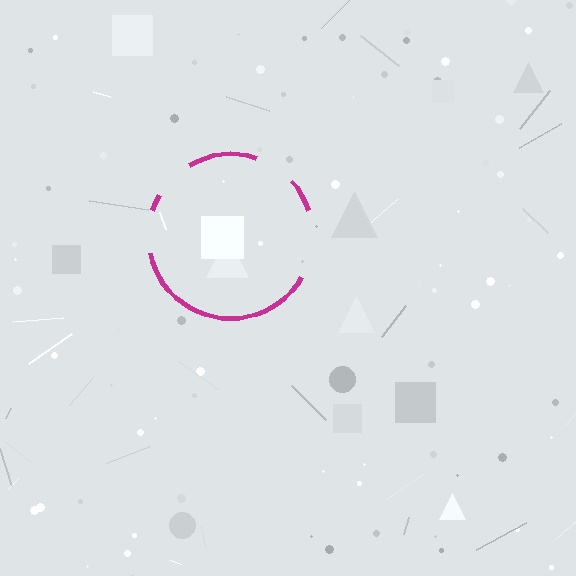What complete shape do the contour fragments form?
The contour fragments form a circle.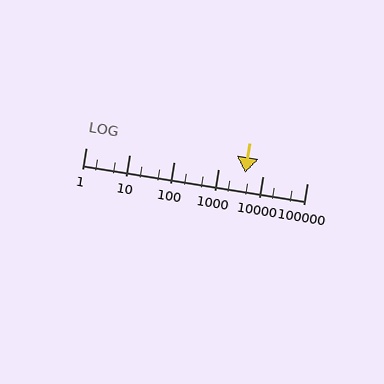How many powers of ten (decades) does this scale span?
The scale spans 5 decades, from 1 to 100000.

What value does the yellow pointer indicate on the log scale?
The pointer indicates approximately 4100.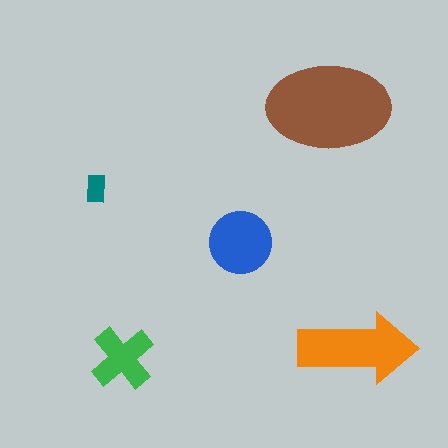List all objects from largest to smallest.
The brown ellipse, the orange arrow, the blue circle, the green cross, the teal rectangle.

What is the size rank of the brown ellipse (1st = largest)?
1st.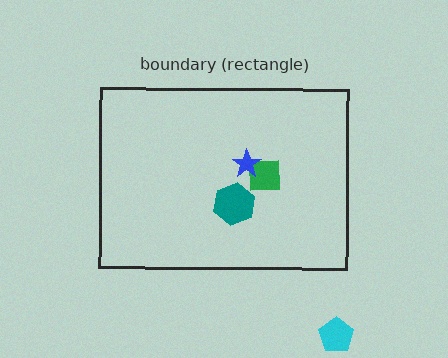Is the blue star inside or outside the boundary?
Inside.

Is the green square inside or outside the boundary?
Inside.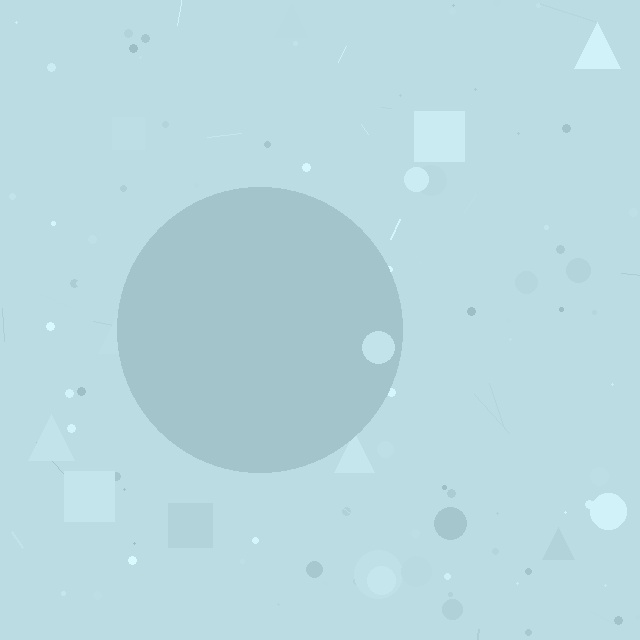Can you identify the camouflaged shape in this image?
The camouflaged shape is a circle.